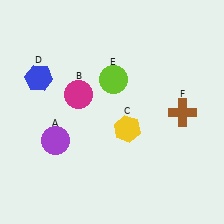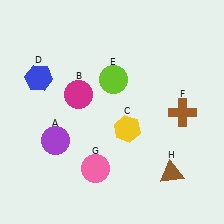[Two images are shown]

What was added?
A pink circle (G), a brown triangle (H) were added in Image 2.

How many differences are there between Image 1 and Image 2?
There are 2 differences between the two images.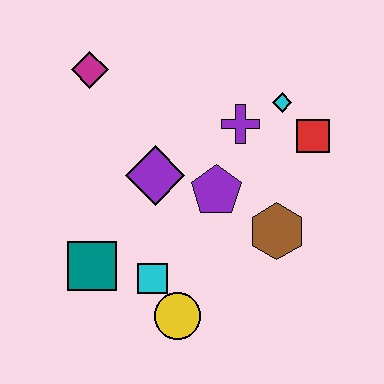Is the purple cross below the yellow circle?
No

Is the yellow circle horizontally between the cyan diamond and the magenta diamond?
Yes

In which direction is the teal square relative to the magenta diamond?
The teal square is below the magenta diamond.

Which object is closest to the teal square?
The cyan square is closest to the teal square.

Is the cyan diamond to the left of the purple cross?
No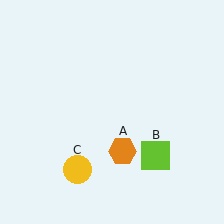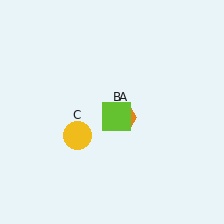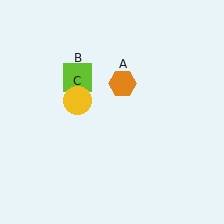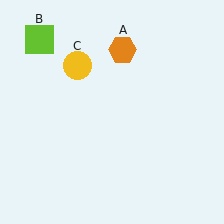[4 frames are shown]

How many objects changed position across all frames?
3 objects changed position: orange hexagon (object A), lime square (object B), yellow circle (object C).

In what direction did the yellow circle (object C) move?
The yellow circle (object C) moved up.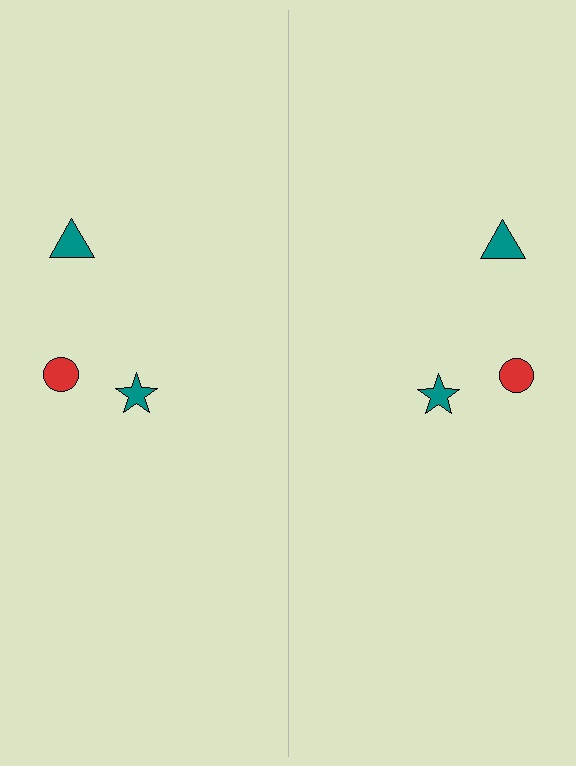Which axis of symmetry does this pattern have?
The pattern has a vertical axis of symmetry running through the center of the image.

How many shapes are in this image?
There are 6 shapes in this image.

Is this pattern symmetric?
Yes, this pattern has bilateral (reflection) symmetry.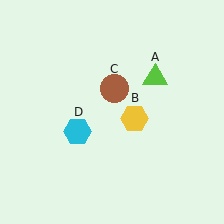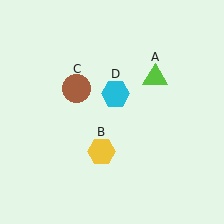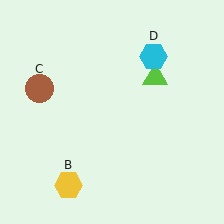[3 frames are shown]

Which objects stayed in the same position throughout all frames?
Lime triangle (object A) remained stationary.